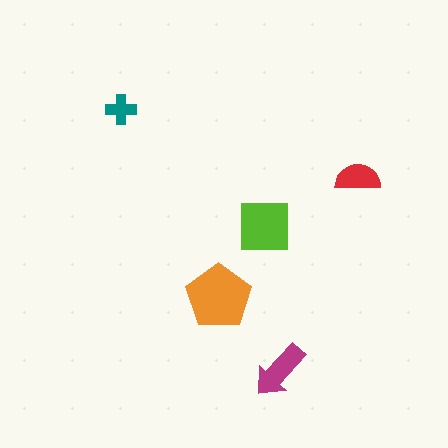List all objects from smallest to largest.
The teal cross, the red semicircle, the magenta arrow, the lime square, the orange pentagon.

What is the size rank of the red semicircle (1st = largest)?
4th.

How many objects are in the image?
There are 5 objects in the image.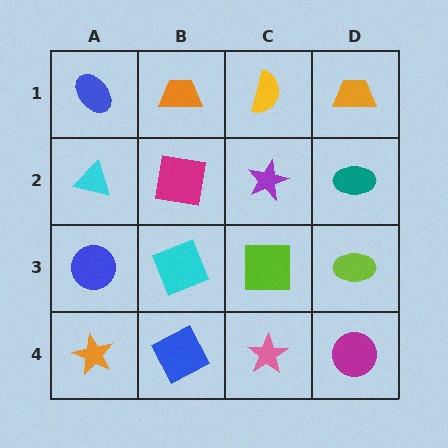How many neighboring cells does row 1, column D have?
2.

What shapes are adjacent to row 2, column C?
A yellow semicircle (row 1, column C), a lime square (row 3, column C), a magenta square (row 2, column B), a teal ellipse (row 2, column D).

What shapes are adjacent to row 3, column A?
A cyan triangle (row 2, column A), an orange star (row 4, column A), a cyan square (row 3, column B).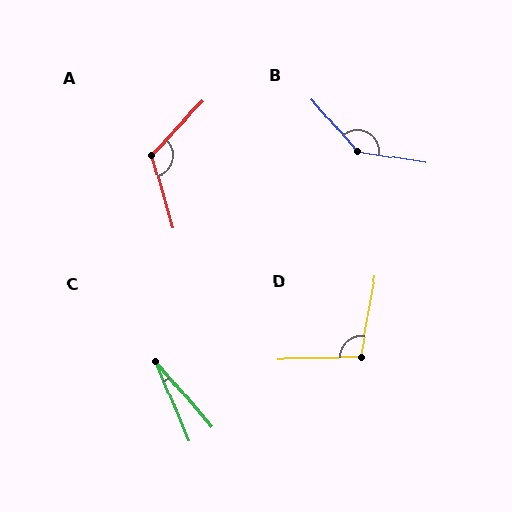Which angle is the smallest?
C, at approximately 18 degrees.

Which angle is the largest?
B, at approximately 140 degrees.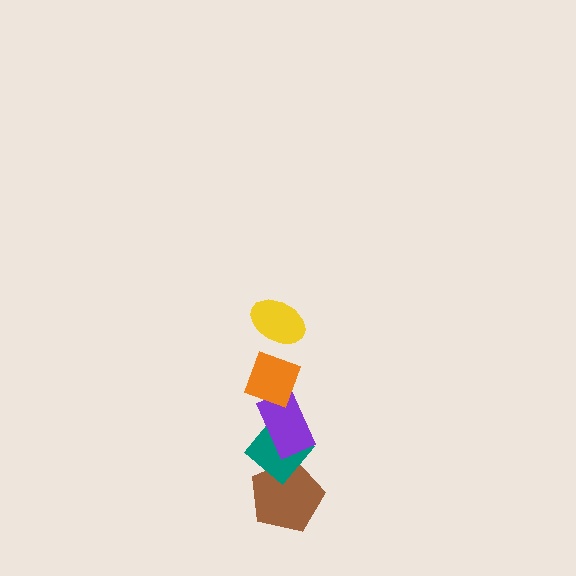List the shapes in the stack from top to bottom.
From top to bottom: the yellow ellipse, the orange diamond, the purple rectangle, the teal diamond, the brown pentagon.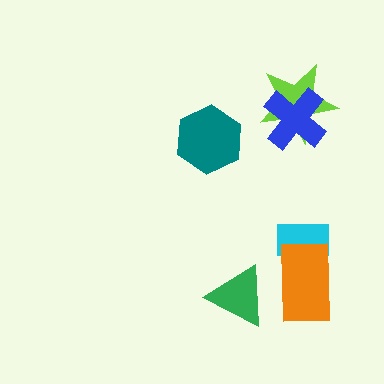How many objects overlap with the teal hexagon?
0 objects overlap with the teal hexagon.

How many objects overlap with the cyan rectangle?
1 object overlaps with the cyan rectangle.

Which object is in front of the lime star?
The blue cross is in front of the lime star.